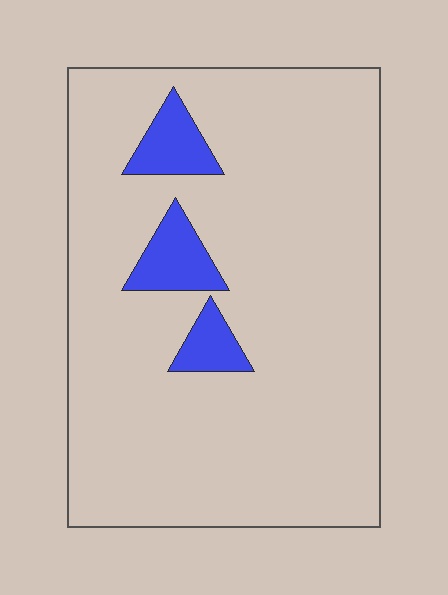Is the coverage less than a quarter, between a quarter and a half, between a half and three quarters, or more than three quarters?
Less than a quarter.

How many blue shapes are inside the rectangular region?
3.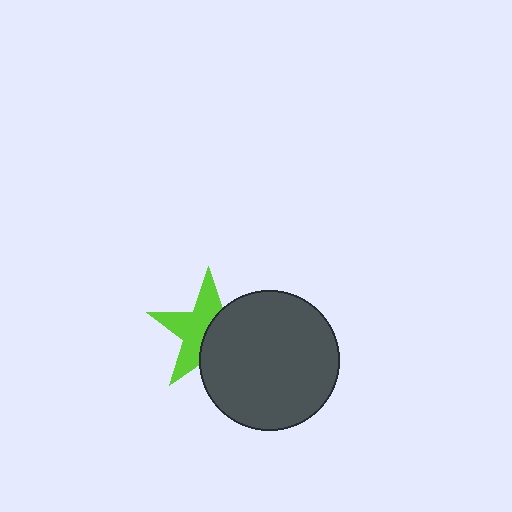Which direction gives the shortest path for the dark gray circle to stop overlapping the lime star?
Moving right gives the shortest separation.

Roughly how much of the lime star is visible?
About half of it is visible (roughly 53%).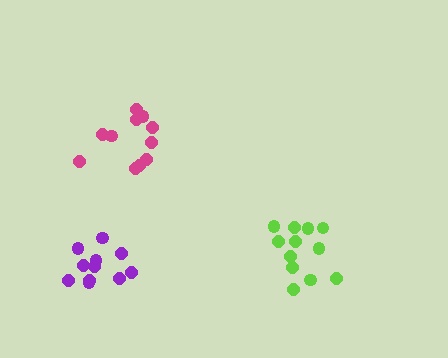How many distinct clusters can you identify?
There are 3 distinct clusters.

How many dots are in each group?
Group 1: 12 dots, Group 2: 11 dots, Group 3: 11 dots (34 total).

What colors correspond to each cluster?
The clusters are colored: lime, magenta, purple.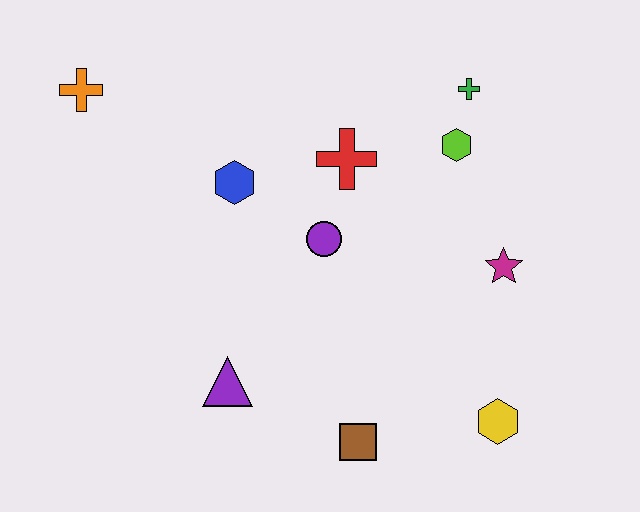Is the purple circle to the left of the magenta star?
Yes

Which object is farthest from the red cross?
The yellow hexagon is farthest from the red cross.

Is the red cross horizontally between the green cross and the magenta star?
No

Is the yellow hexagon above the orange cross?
No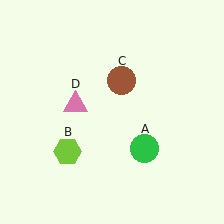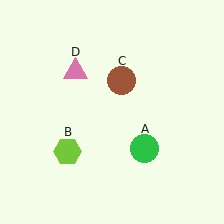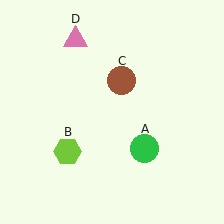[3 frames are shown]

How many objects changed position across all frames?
1 object changed position: pink triangle (object D).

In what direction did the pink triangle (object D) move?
The pink triangle (object D) moved up.